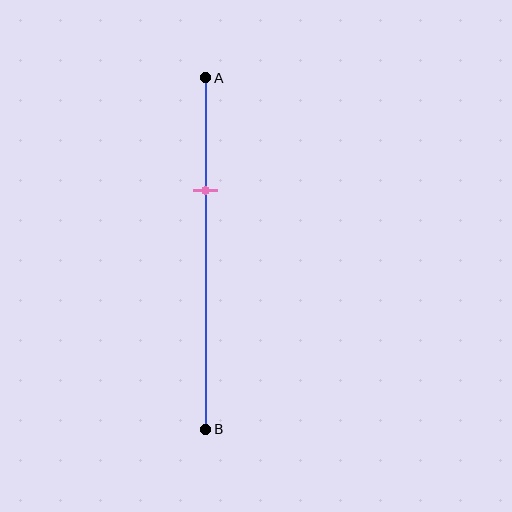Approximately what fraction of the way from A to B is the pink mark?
The pink mark is approximately 30% of the way from A to B.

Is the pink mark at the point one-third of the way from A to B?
Yes, the mark is approximately at the one-third point.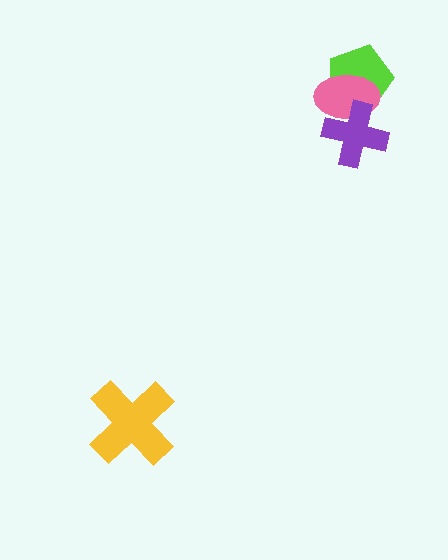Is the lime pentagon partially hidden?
Yes, it is partially covered by another shape.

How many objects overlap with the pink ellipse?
2 objects overlap with the pink ellipse.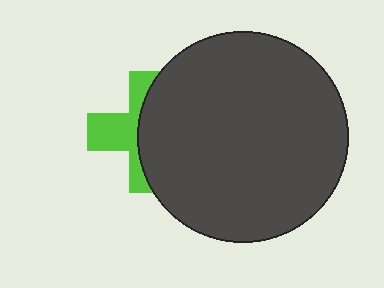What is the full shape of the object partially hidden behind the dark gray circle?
The partially hidden object is a lime cross.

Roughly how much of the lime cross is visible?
A small part of it is visible (roughly 43%).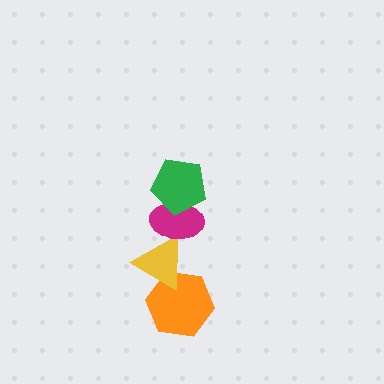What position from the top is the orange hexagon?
The orange hexagon is 4th from the top.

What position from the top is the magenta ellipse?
The magenta ellipse is 2nd from the top.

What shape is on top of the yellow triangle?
The magenta ellipse is on top of the yellow triangle.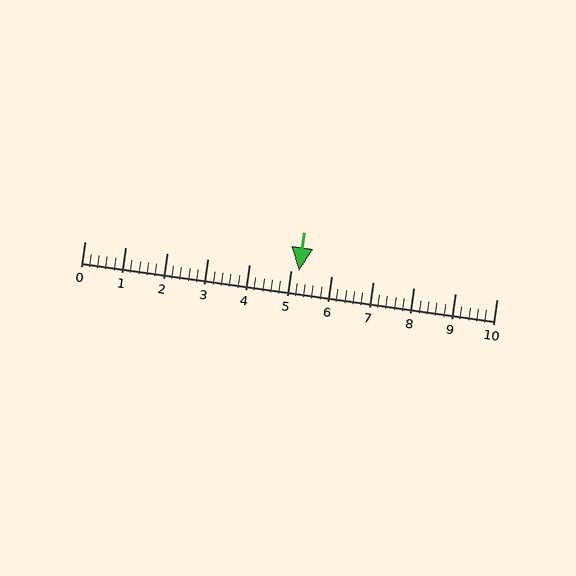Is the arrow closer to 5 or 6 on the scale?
The arrow is closer to 5.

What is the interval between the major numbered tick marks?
The major tick marks are spaced 1 units apart.